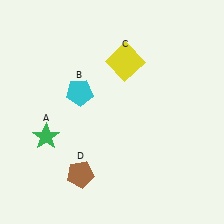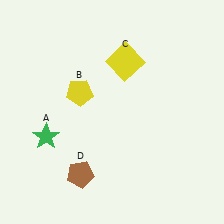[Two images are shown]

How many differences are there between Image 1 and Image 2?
There is 1 difference between the two images.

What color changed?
The pentagon (B) changed from cyan in Image 1 to yellow in Image 2.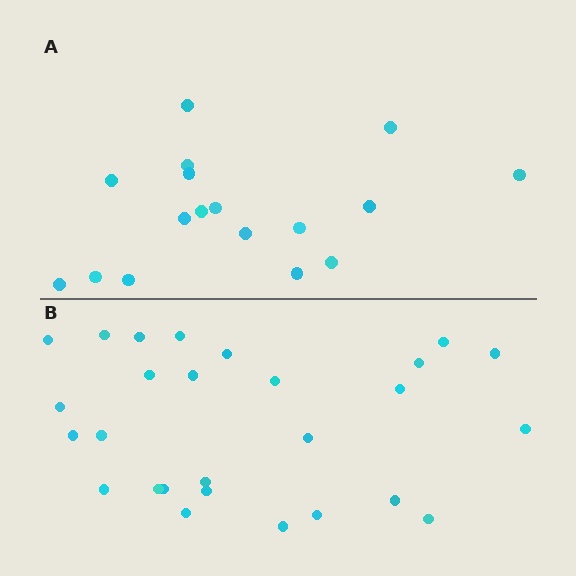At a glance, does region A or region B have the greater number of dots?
Region B (the bottom region) has more dots.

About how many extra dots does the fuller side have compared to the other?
Region B has roughly 10 or so more dots than region A.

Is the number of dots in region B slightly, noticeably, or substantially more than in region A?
Region B has substantially more. The ratio is roughly 1.6 to 1.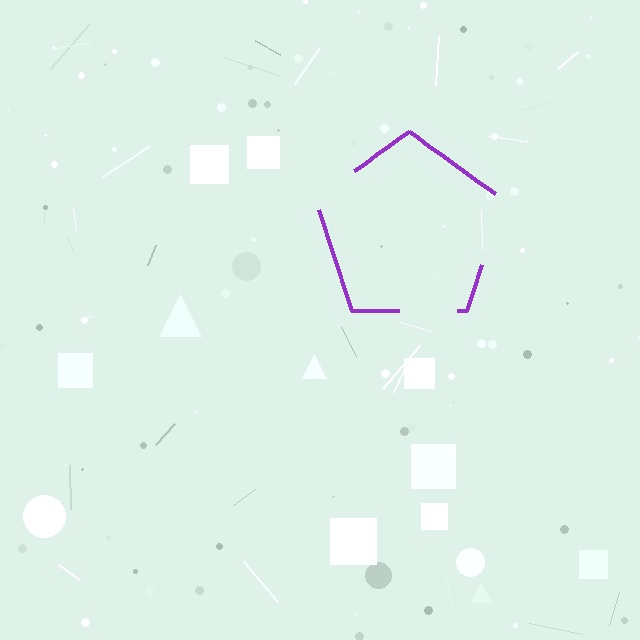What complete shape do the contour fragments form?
The contour fragments form a pentagon.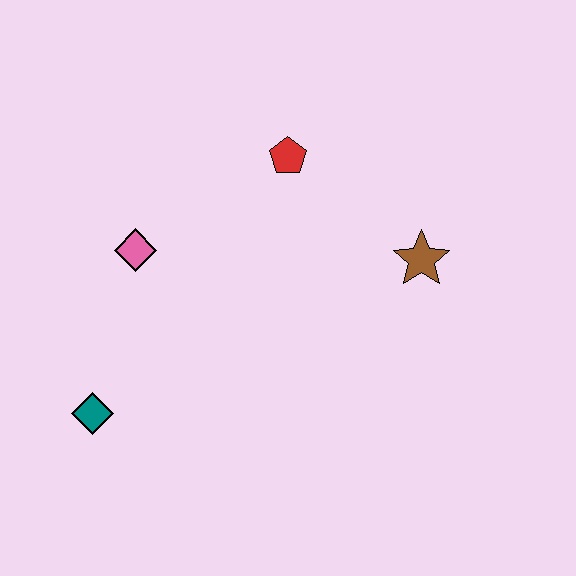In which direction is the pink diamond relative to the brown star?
The pink diamond is to the left of the brown star.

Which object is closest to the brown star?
The red pentagon is closest to the brown star.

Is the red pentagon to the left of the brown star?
Yes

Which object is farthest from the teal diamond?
The brown star is farthest from the teal diamond.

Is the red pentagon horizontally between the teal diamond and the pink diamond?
No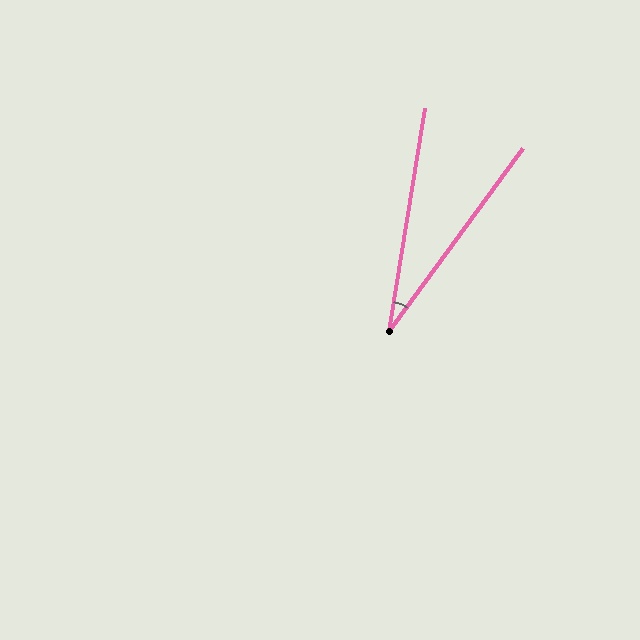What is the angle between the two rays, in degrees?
Approximately 27 degrees.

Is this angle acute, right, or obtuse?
It is acute.